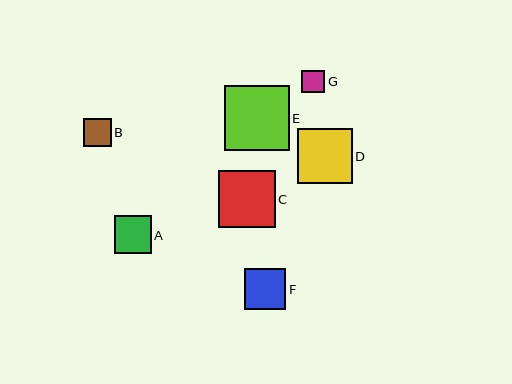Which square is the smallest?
Square G is the smallest with a size of approximately 23 pixels.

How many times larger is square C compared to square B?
Square C is approximately 2.0 times the size of square B.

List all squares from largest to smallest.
From largest to smallest: E, C, D, F, A, B, G.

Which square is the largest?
Square E is the largest with a size of approximately 65 pixels.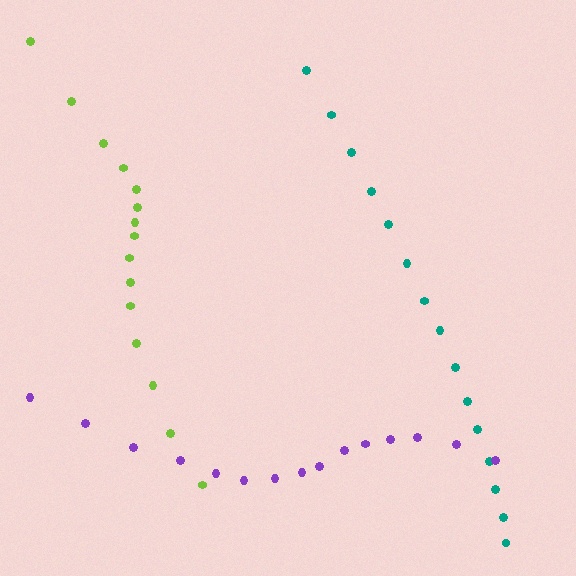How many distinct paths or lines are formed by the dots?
There are 3 distinct paths.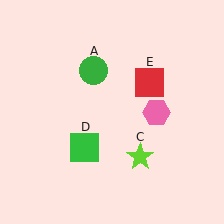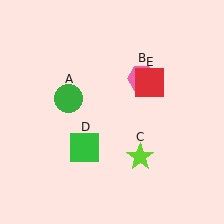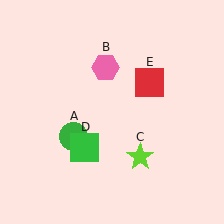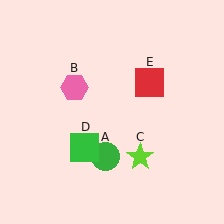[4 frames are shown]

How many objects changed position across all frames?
2 objects changed position: green circle (object A), pink hexagon (object B).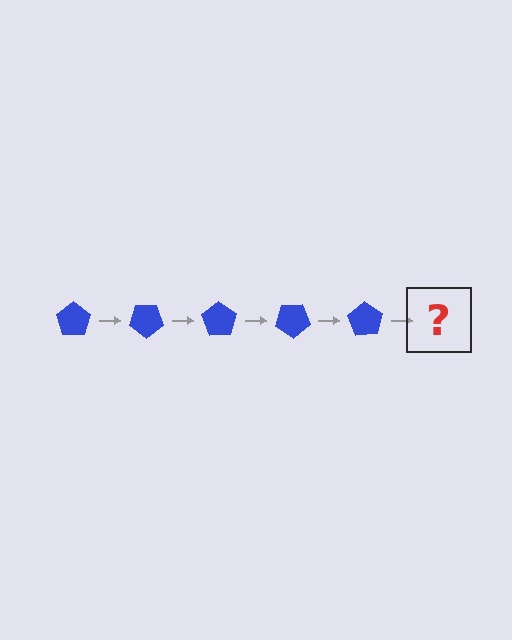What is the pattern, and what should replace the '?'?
The pattern is that the pentagon rotates 35 degrees each step. The '?' should be a blue pentagon rotated 175 degrees.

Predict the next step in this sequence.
The next step is a blue pentagon rotated 175 degrees.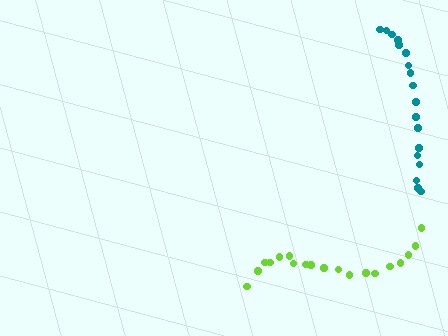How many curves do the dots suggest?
There are 2 distinct paths.